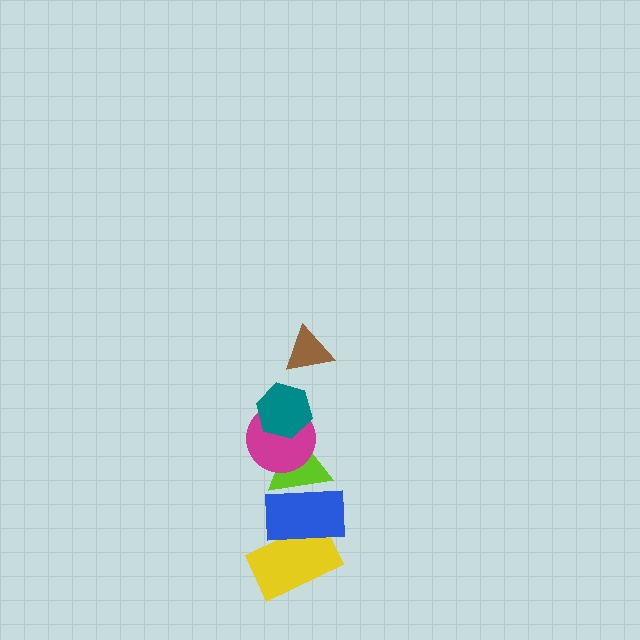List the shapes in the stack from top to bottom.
From top to bottom: the brown triangle, the teal hexagon, the magenta circle, the lime triangle, the blue rectangle, the yellow rectangle.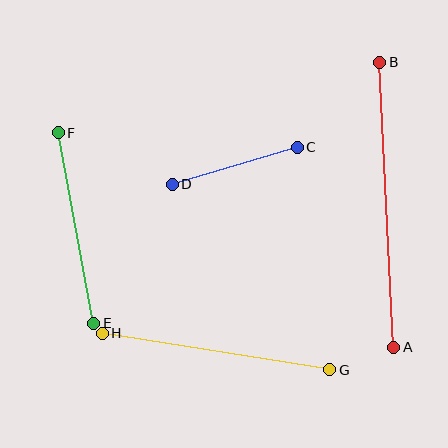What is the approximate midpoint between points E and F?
The midpoint is at approximately (76, 228) pixels.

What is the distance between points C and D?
The distance is approximately 130 pixels.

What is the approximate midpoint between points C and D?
The midpoint is at approximately (235, 166) pixels.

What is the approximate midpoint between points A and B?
The midpoint is at approximately (387, 205) pixels.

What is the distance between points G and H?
The distance is approximately 231 pixels.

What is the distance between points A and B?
The distance is approximately 285 pixels.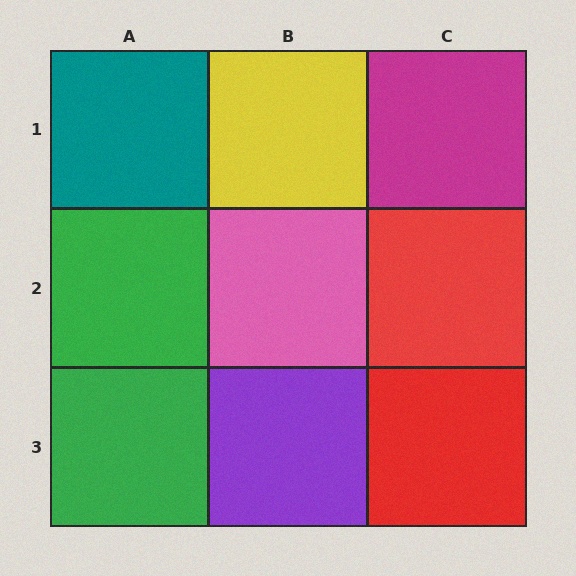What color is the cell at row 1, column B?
Yellow.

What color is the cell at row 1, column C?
Magenta.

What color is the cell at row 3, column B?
Purple.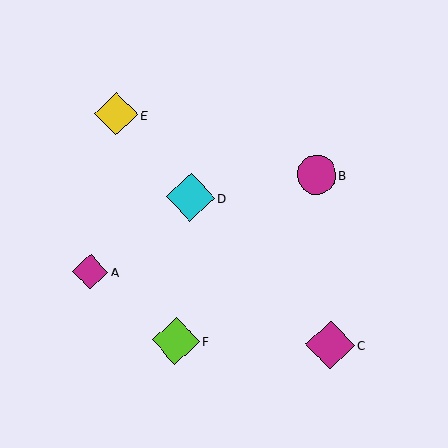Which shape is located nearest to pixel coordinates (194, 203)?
The cyan diamond (labeled D) at (191, 197) is nearest to that location.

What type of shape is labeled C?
Shape C is a magenta diamond.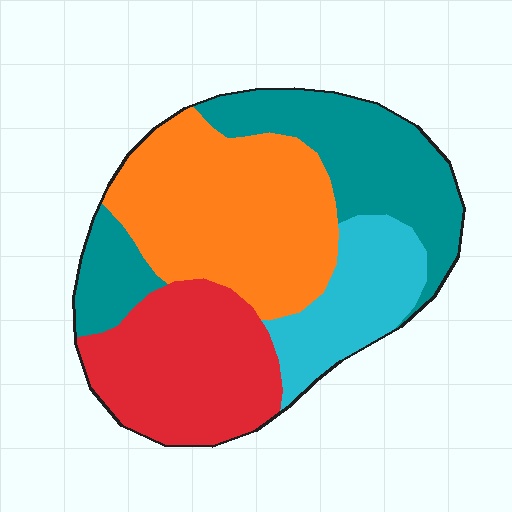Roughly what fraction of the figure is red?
Red takes up about one quarter (1/4) of the figure.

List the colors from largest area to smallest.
From largest to smallest: orange, teal, red, cyan.